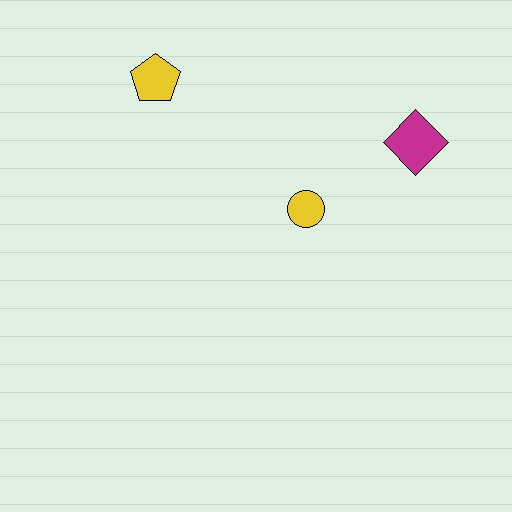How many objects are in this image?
There are 3 objects.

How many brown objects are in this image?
There are no brown objects.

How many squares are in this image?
There are no squares.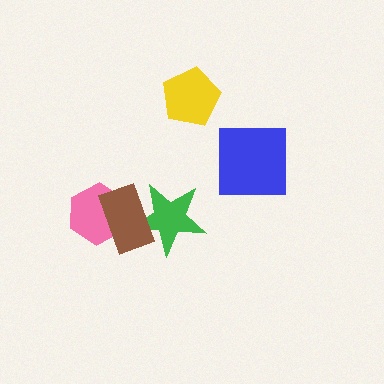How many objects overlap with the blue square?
0 objects overlap with the blue square.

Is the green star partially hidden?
Yes, it is partially covered by another shape.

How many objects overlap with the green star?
1 object overlaps with the green star.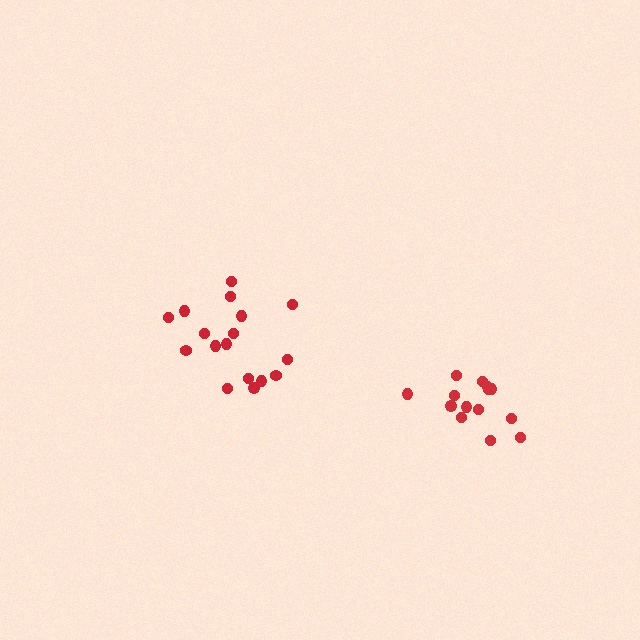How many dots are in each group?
Group 1: 17 dots, Group 2: 14 dots (31 total).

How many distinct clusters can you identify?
There are 2 distinct clusters.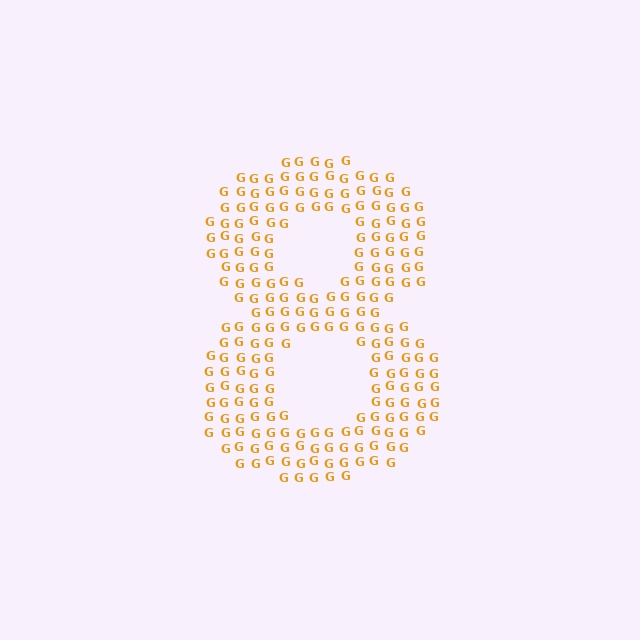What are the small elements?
The small elements are letter G's.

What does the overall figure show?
The overall figure shows the digit 8.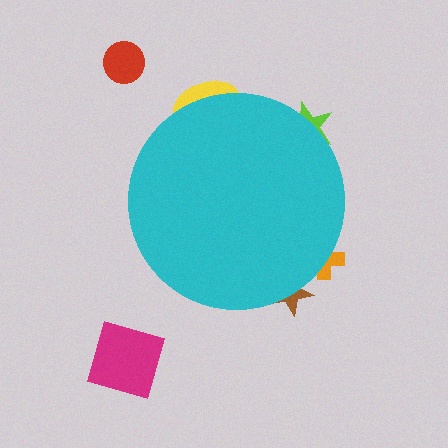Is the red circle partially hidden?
No, the red circle is fully visible.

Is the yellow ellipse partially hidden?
Yes, the yellow ellipse is partially hidden behind the cyan circle.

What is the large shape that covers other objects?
A cyan circle.